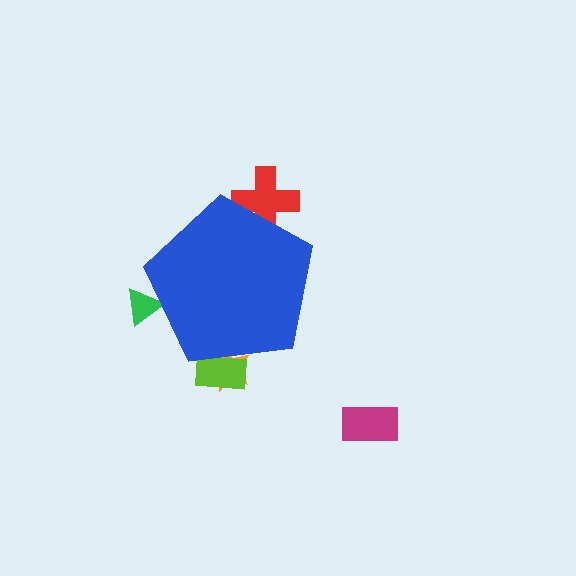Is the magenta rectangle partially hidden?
No, the magenta rectangle is fully visible.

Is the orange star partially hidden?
Yes, the orange star is partially hidden behind the blue pentagon.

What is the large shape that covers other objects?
A blue pentagon.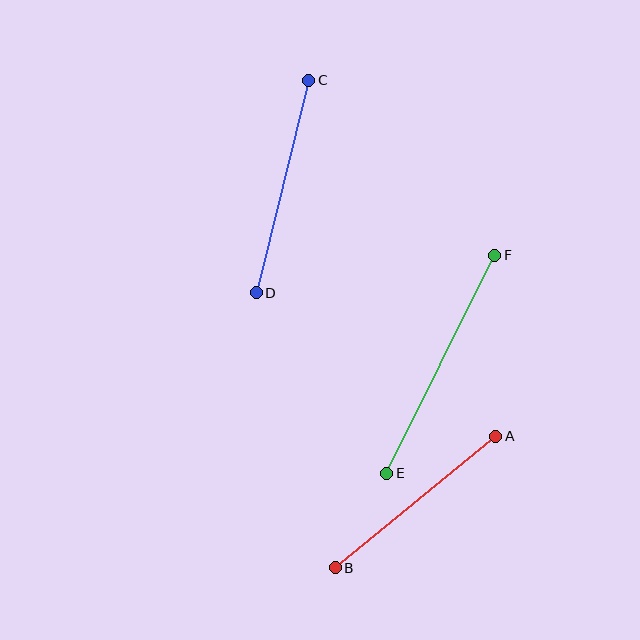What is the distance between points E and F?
The distance is approximately 243 pixels.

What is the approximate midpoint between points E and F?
The midpoint is at approximately (441, 364) pixels.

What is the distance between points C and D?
The distance is approximately 219 pixels.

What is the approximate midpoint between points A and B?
The midpoint is at approximately (416, 502) pixels.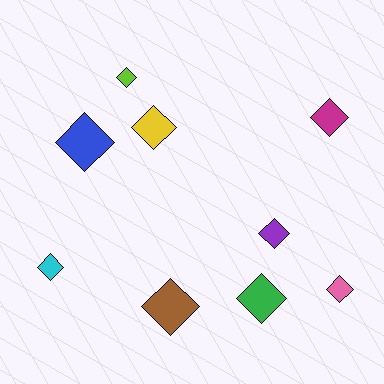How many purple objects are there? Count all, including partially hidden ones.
There is 1 purple object.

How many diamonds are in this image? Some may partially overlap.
There are 9 diamonds.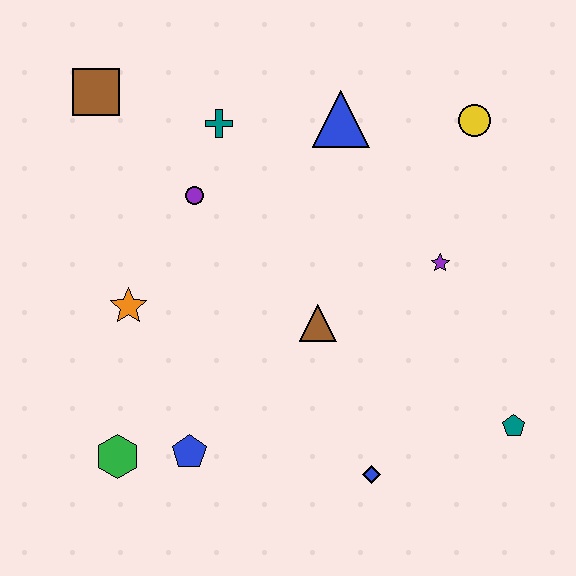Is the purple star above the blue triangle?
No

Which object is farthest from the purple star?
The brown square is farthest from the purple star.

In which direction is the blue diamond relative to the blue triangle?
The blue diamond is below the blue triangle.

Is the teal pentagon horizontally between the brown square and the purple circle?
No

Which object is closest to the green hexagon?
The blue pentagon is closest to the green hexagon.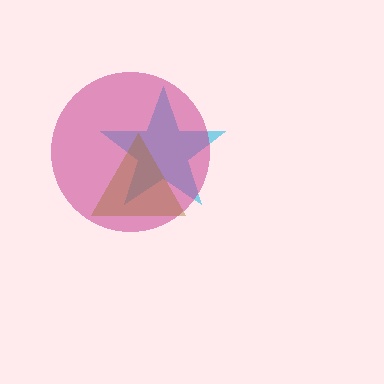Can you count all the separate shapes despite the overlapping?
Yes, there are 3 separate shapes.